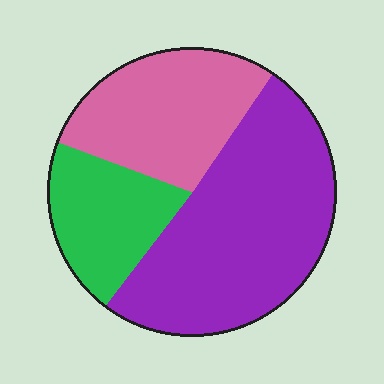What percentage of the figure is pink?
Pink takes up between a sixth and a third of the figure.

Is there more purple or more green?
Purple.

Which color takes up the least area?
Green, at roughly 20%.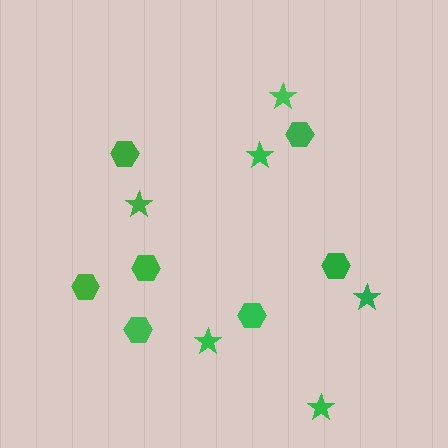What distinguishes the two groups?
There are 2 groups: one group of stars (6) and one group of hexagons (7).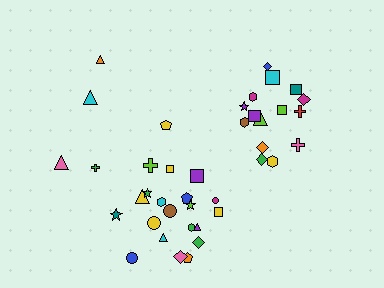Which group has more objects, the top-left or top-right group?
The top-right group.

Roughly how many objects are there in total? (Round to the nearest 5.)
Roughly 40 objects in total.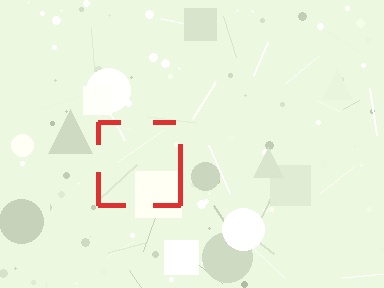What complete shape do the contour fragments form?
The contour fragments form a square.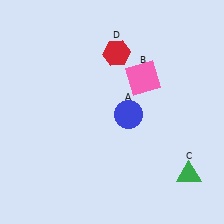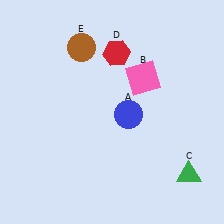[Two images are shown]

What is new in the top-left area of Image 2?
A brown circle (E) was added in the top-left area of Image 2.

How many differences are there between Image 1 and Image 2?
There is 1 difference between the two images.